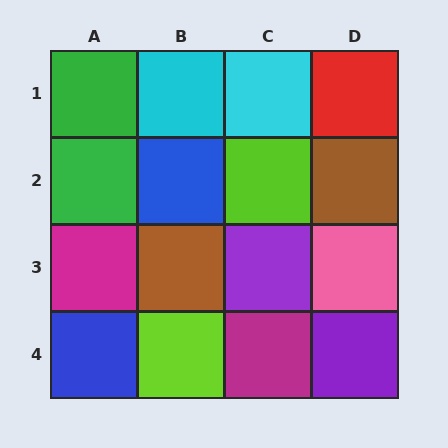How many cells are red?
1 cell is red.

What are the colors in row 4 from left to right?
Blue, lime, magenta, purple.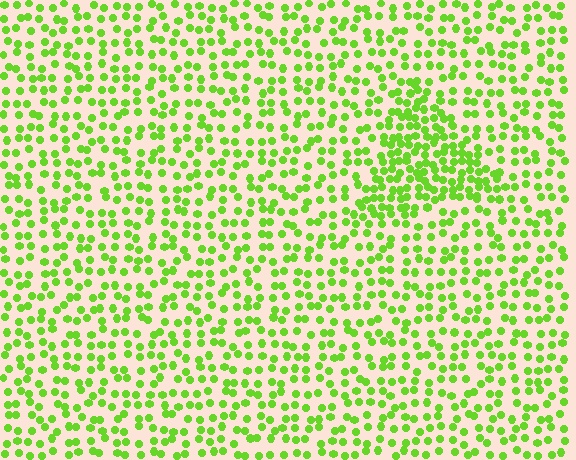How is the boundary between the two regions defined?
The boundary is defined by a change in element density (approximately 1.9x ratio). All elements are the same color, size, and shape.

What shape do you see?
I see a triangle.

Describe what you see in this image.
The image contains small lime elements arranged at two different densities. A triangle-shaped region is visible where the elements are more densely packed than the surrounding area.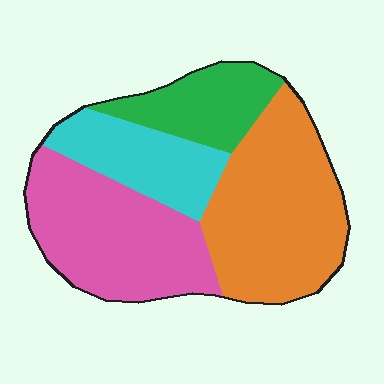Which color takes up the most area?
Orange, at roughly 35%.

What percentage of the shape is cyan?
Cyan takes up about one sixth (1/6) of the shape.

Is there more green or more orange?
Orange.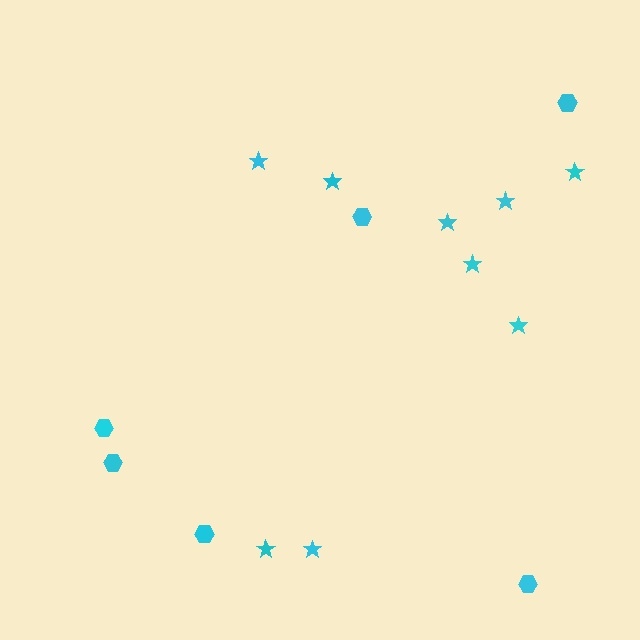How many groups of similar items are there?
There are 2 groups: one group of hexagons (6) and one group of stars (9).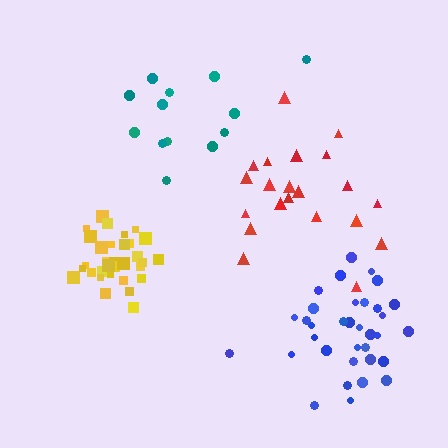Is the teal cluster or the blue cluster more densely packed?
Blue.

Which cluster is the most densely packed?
Yellow.